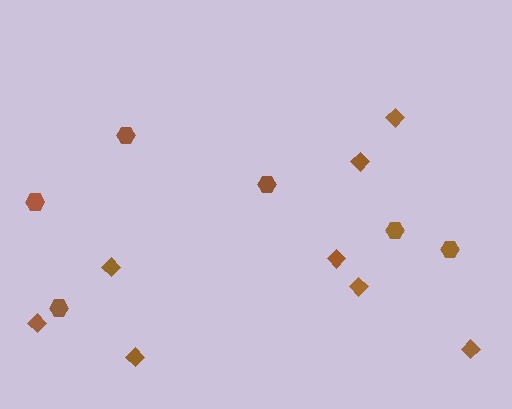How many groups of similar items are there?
There are 2 groups: one group of diamonds (8) and one group of hexagons (6).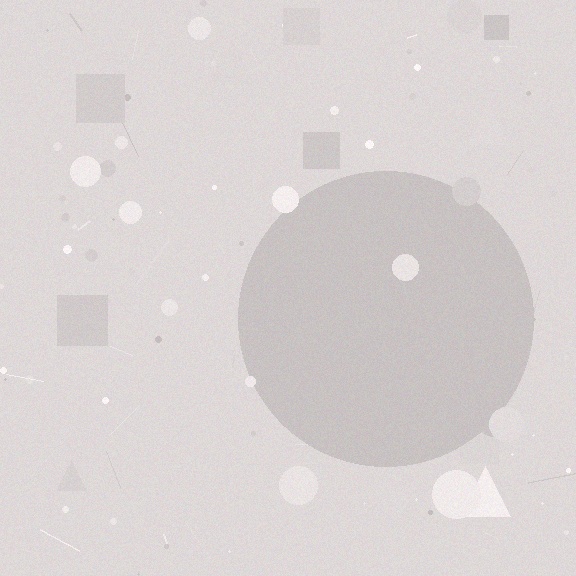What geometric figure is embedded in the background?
A circle is embedded in the background.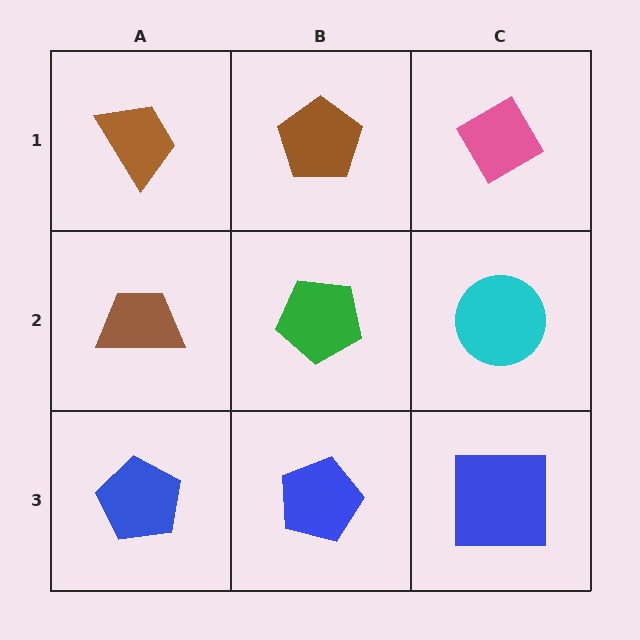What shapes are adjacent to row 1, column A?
A brown trapezoid (row 2, column A), a brown pentagon (row 1, column B).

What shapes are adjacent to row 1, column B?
A green pentagon (row 2, column B), a brown trapezoid (row 1, column A), a pink diamond (row 1, column C).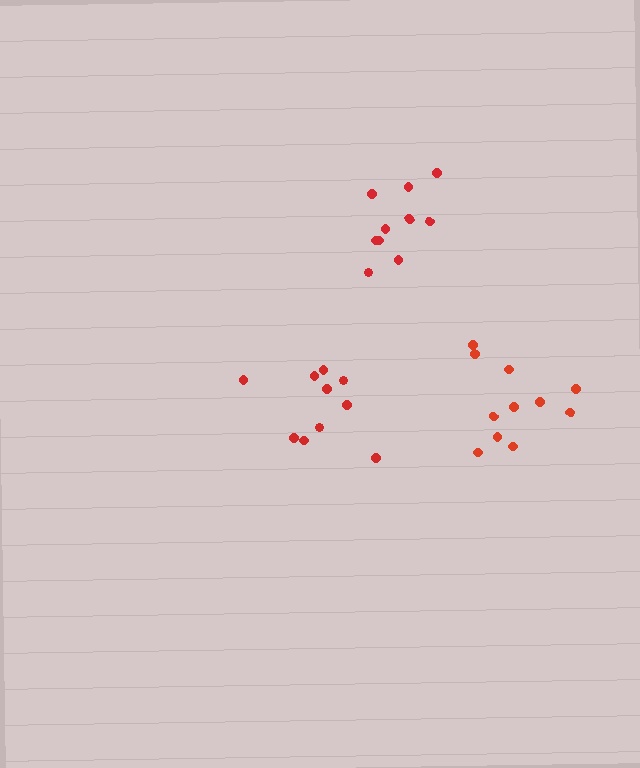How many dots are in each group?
Group 1: 10 dots, Group 2: 10 dots, Group 3: 11 dots (31 total).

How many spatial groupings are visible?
There are 3 spatial groupings.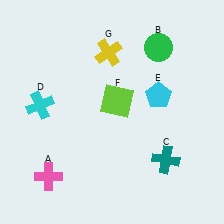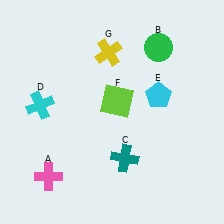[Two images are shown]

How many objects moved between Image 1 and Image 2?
1 object moved between the two images.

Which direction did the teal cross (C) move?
The teal cross (C) moved left.